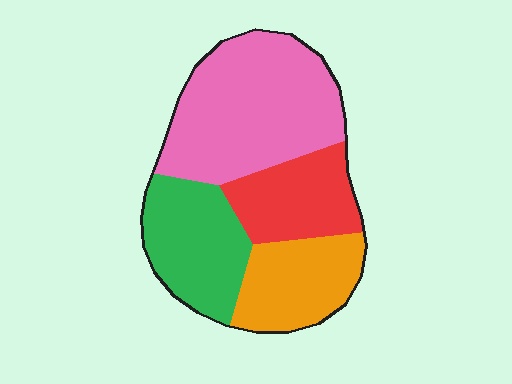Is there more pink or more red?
Pink.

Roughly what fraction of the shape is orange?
Orange covers around 20% of the shape.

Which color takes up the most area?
Pink, at roughly 40%.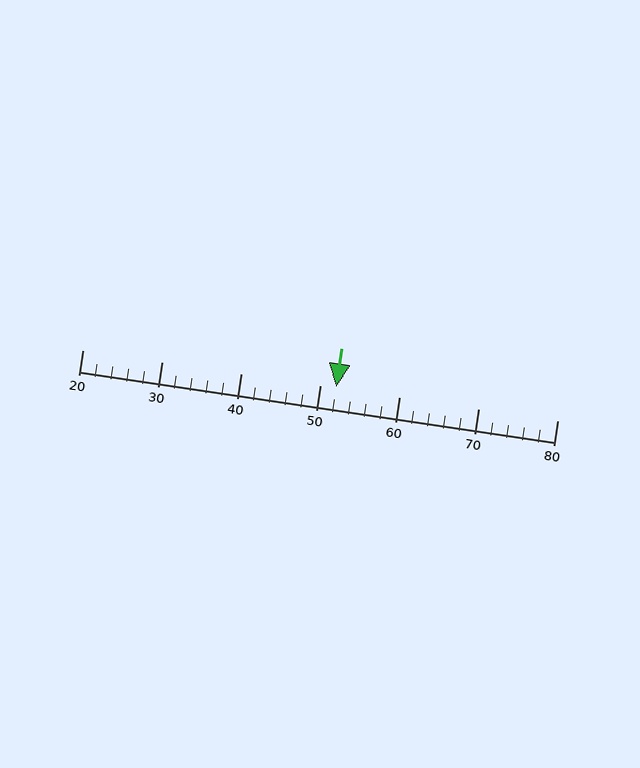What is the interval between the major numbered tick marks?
The major tick marks are spaced 10 units apart.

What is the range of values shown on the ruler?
The ruler shows values from 20 to 80.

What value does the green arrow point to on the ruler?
The green arrow points to approximately 52.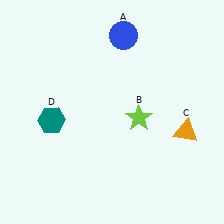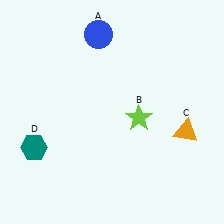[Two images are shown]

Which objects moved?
The objects that moved are: the blue circle (A), the teal hexagon (D).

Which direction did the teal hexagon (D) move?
The teal hexagon (D) moved down.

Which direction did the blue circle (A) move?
The blue circle (A) moved left.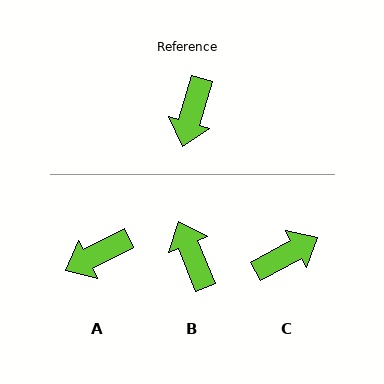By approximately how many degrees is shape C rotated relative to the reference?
Approximately 135 degrees counter-clockwise.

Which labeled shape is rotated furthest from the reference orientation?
B, about 141 degrees away.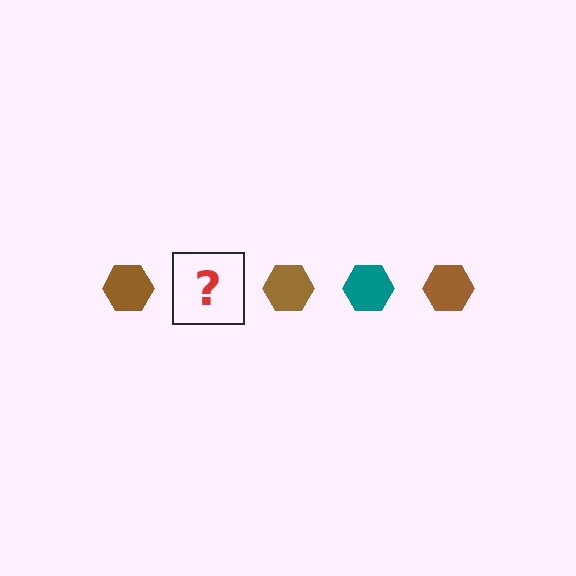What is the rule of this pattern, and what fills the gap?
The rule is that the pattern cycles through brown, teal hexagons. The gap should be filled with a teal hexagon.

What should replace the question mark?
The question mark should be replaced with a teal hexagon.